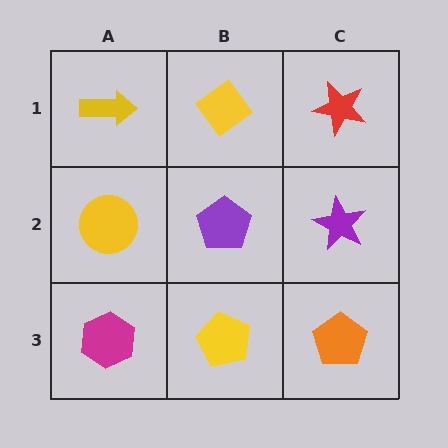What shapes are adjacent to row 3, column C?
A purple star (row 2, column C), a yellow pentagon (row 3, column B).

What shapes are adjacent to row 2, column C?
A red star (row 1, column C), an orange pentagon (row 3, column C), a purple pentagon (row 2, column B).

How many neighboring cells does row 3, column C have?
2.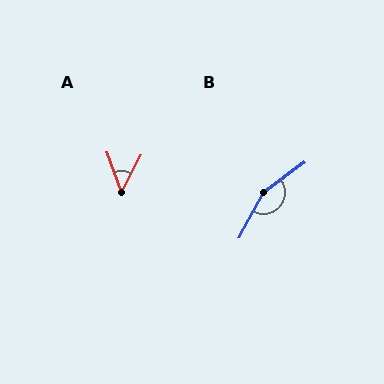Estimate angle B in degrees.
Approximately 155 degrees.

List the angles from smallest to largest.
A (46°), B (155°).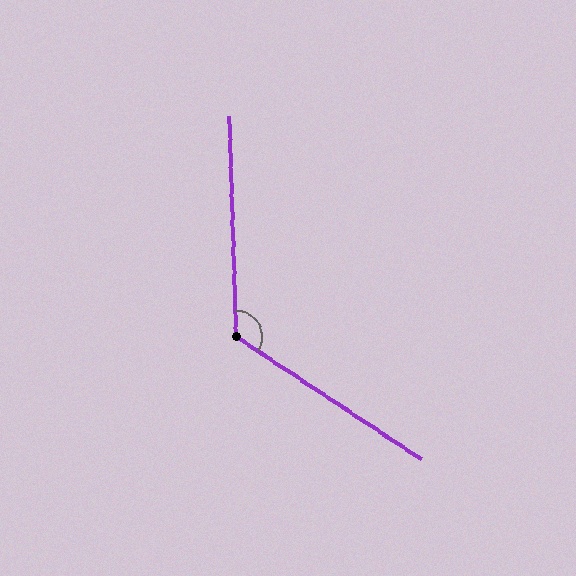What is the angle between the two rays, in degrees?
Approximately 126 degrees.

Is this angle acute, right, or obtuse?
It is obtuse.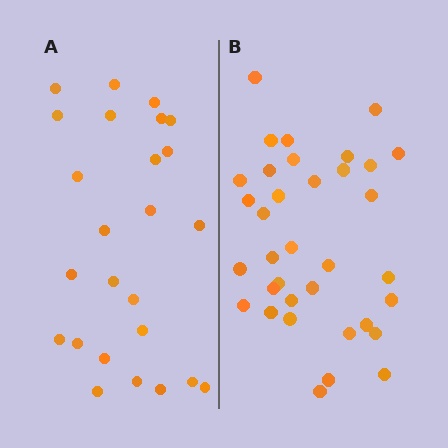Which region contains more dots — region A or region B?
Region B (the right region) has more dots.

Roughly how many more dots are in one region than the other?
Region B has roughly 10 or so more dots than region A.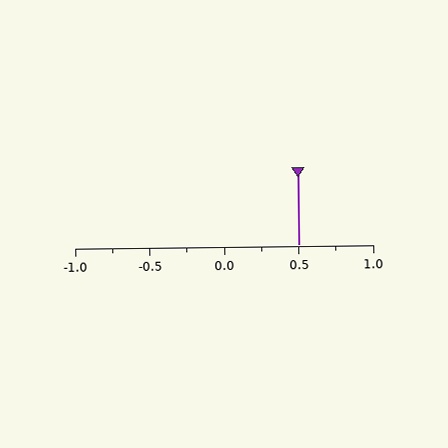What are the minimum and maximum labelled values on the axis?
The axis runs from -1.0 to 1.0.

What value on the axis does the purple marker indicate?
The marker indicates approximately 0.5.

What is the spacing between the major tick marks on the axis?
The major ticks are spaced 0.5 apart.